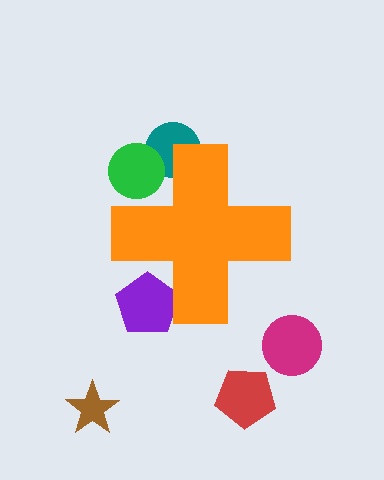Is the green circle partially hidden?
Yes, the green circle is partially hidden behind the orange cross.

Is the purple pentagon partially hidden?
Yes, the purple pentagon is partially hidden behind the orange cross.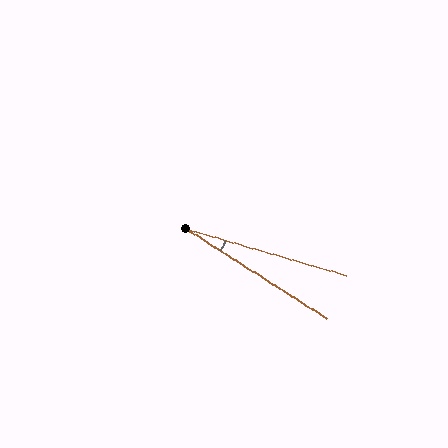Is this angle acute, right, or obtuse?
It is acute.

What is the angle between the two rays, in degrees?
Approximately 16 degrees.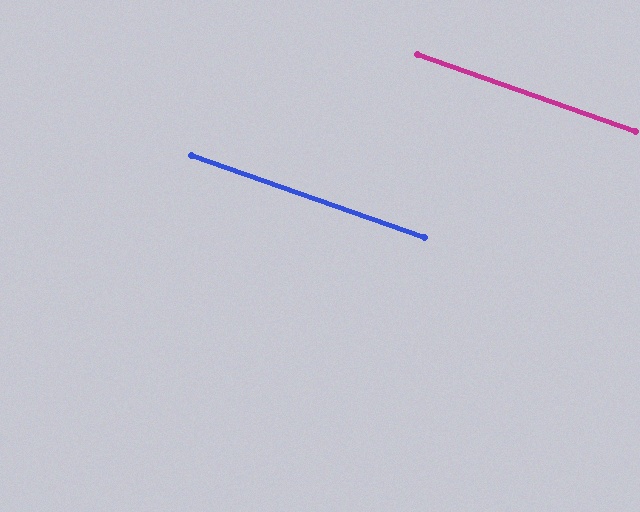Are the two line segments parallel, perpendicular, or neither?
Parallel — their directions differ by only 0.1°.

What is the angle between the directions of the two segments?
Approximately 0 degrees.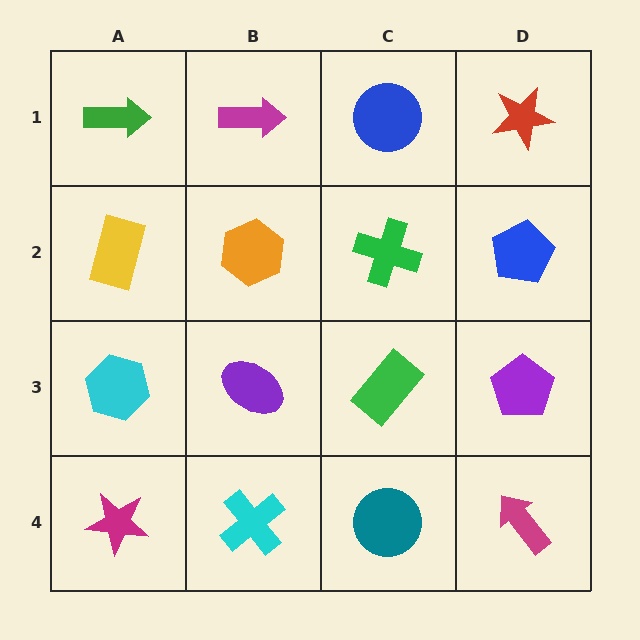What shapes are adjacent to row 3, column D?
A blue pentagon (row 2, column D), a magenta arrow (row 4, column D), a green rectangle (row 3, column C).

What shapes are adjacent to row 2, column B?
A magenta arrow (row 1, column B), a purple ellipse (row 3, column B), a yellow rectangle (row 2, column A), a green cross (row 2, column C).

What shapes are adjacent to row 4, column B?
A purple ellipse (row 3, column B), a magenta star (row 4, column A), a teal circle (row 4, column C).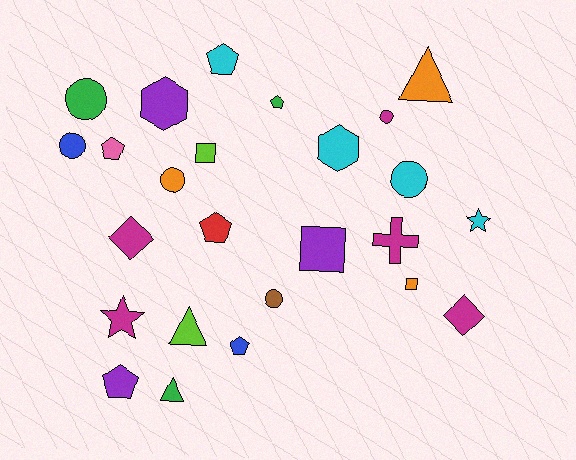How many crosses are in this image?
There is 1 cross.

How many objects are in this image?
There are 25 objects.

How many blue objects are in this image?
There are 2 blue objects.